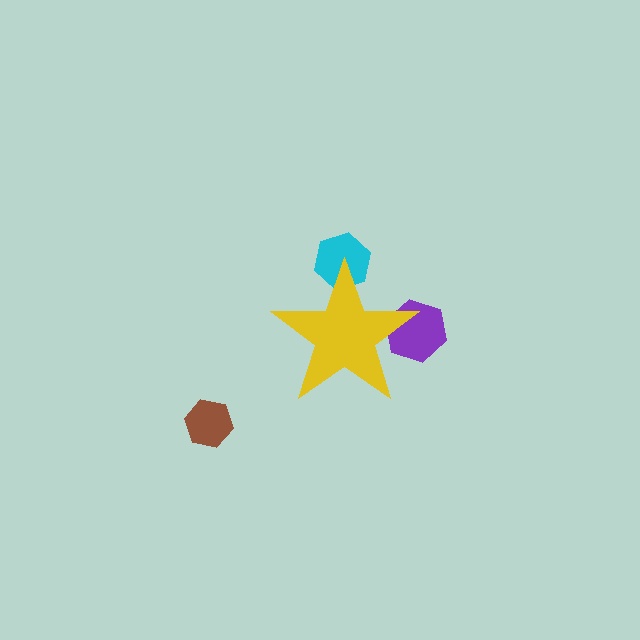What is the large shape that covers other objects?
A yellow star.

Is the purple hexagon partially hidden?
Yes, the purple hexagon is partially hidden behind the yellow star.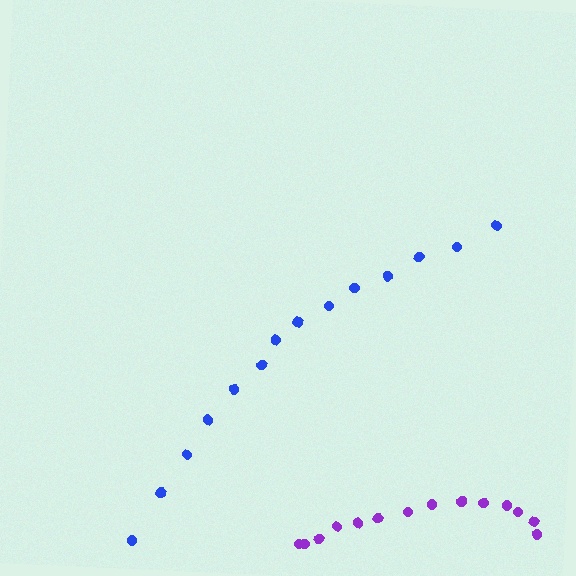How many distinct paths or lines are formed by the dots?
There are 2 distinct paths.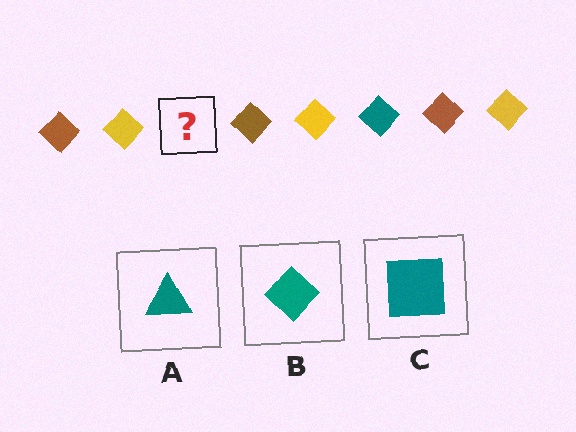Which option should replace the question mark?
Option B.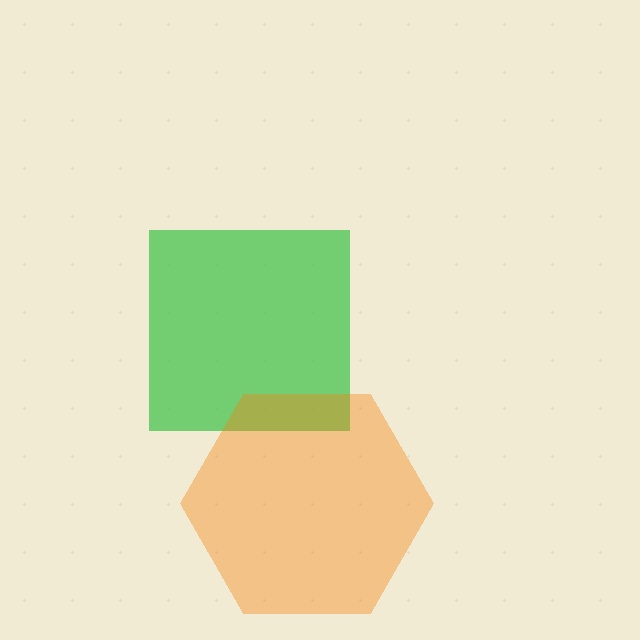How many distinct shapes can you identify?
There are 2 distinct shapes: a green square, an orange hexagon.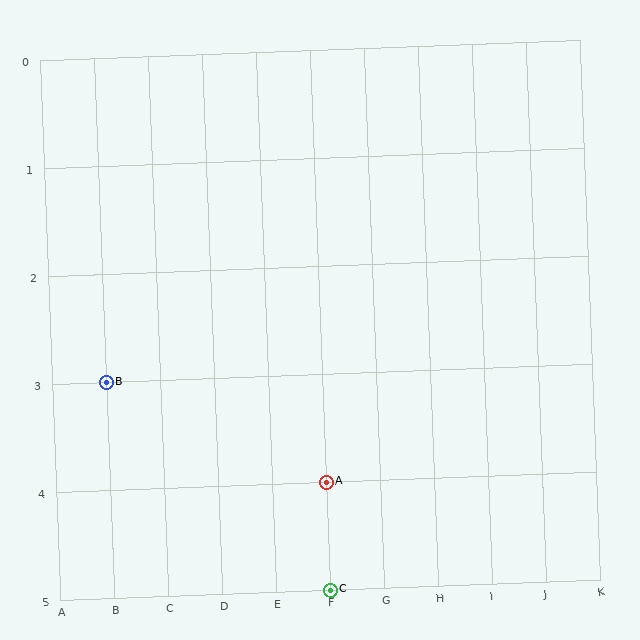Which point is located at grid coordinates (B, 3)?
Point B is at (B, 3).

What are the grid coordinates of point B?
Point B is at grid coordinates (B, 3).